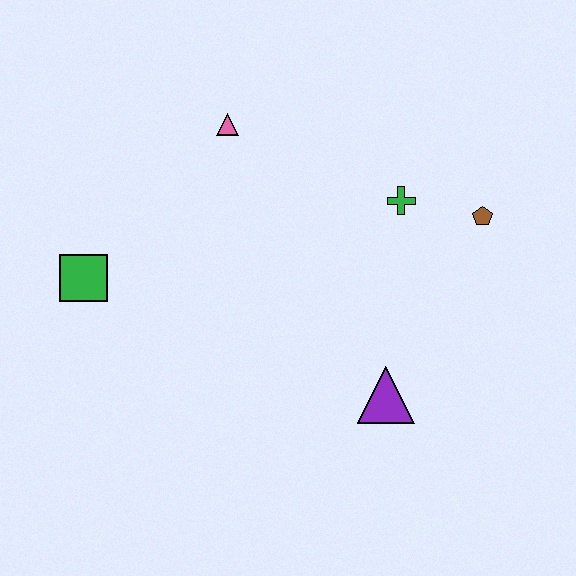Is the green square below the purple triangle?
No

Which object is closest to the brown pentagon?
The green cross is closest to the brown pentagon.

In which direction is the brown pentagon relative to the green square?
The brown pentagon is to the right of the green square.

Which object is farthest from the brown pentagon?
The green square is farthest from the brown pentagon.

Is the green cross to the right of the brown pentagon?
No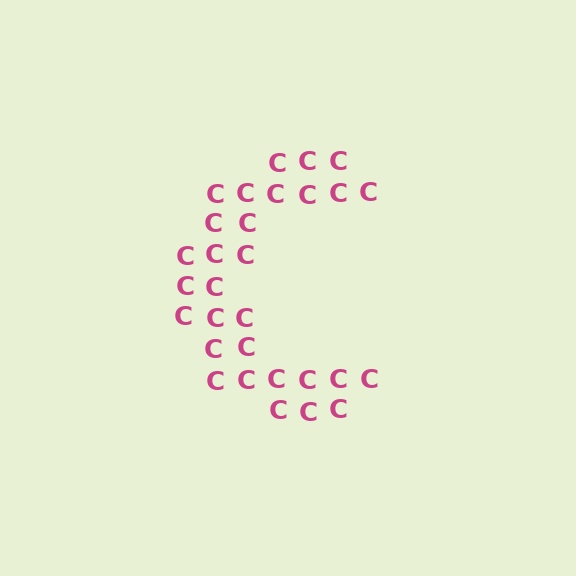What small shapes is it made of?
It is made of small letter C's.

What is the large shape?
The large shape is the letter C.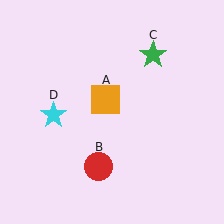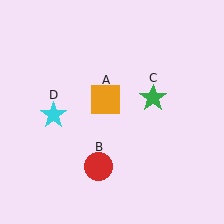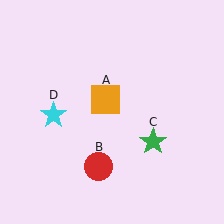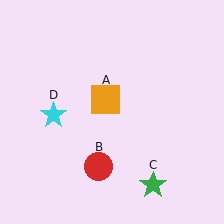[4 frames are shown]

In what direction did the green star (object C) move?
The green star (object C) moved down.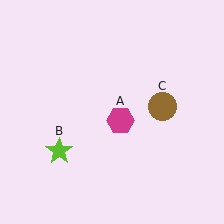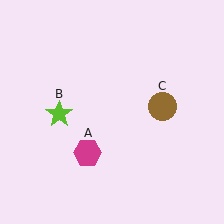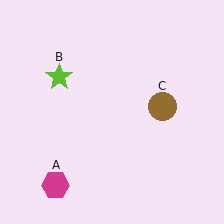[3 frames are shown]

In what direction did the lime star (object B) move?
The lime star (object B) moved up.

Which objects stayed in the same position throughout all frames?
Brown circle (object C) remained stationary.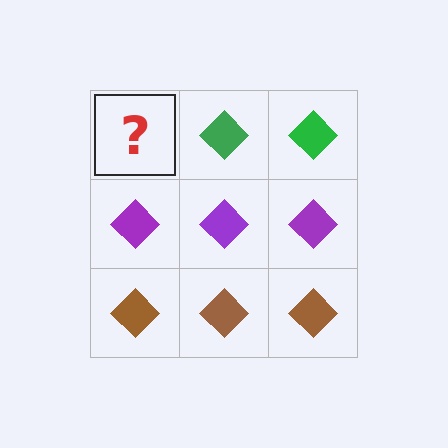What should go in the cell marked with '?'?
The missing cell should contain a green diamond.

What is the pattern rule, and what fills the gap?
The rule is that each row has a consistent color. The gap should be filled with a green diamond.